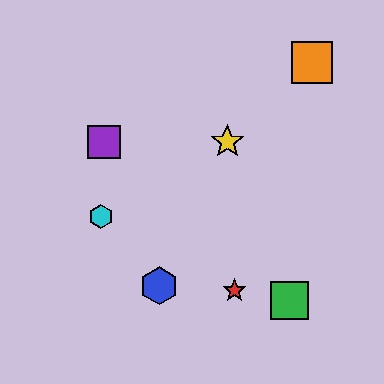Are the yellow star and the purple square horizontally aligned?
Yes, both are at y≈142.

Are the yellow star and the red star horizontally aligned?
No, the yellow star is at y≈142 and the red star is at y≈290.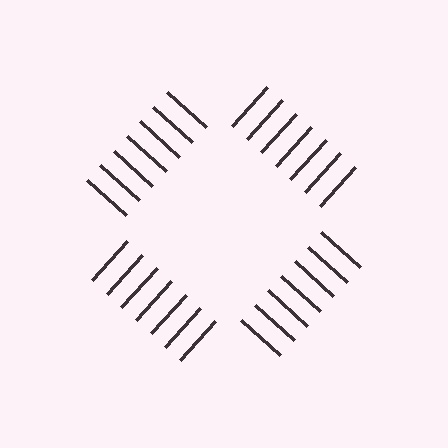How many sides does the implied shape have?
4 sides — the line-ends trace a square.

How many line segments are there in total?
28 — 7 along each of the 4 edges.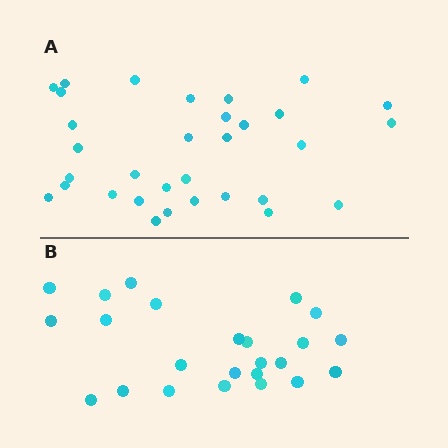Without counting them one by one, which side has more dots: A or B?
Region A (the top region) has more dots.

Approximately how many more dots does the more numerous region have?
Region A has roughly 8 or so more dots than region B.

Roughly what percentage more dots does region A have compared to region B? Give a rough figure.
About 35% more.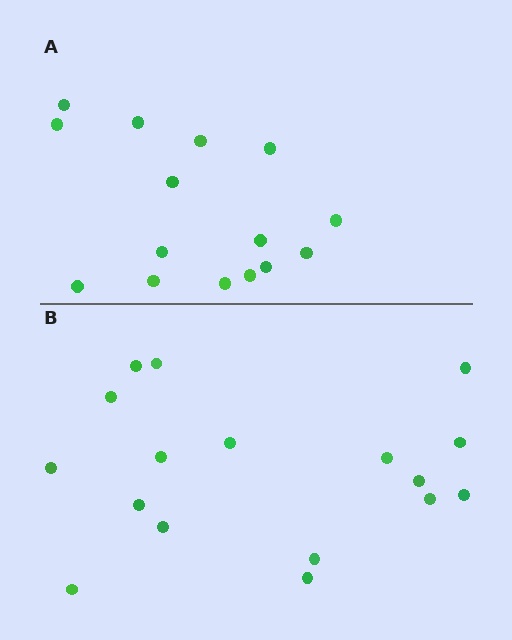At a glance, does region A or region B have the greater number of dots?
Region B (the bottom region) has more dots.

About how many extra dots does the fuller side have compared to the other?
Region B has just a few more — roughly 2 or 3 more dots than region A.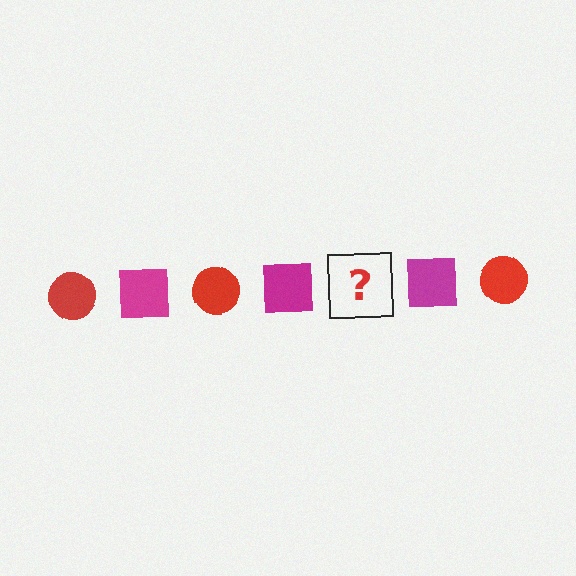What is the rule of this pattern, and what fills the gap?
The rule is that the pattern alternates between red circle and magenta square. The gap should be filled with a red circle.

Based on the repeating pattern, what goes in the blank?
The blank should be a red circle.